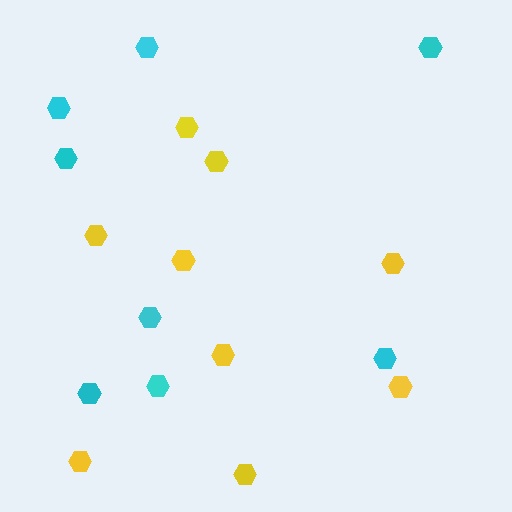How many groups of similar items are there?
There are 2 groups: one group of yellow hexagons (9) and one group of cyan hexagons (8).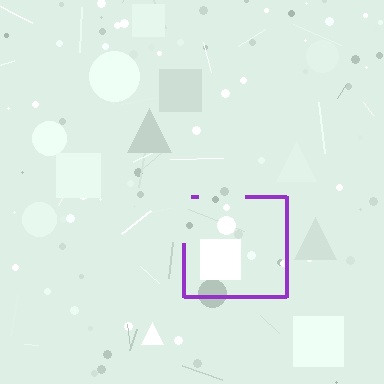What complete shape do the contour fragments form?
The contour fragments form a square.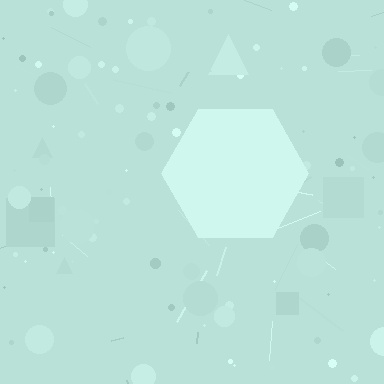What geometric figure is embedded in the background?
A hexagon is embedded in the background.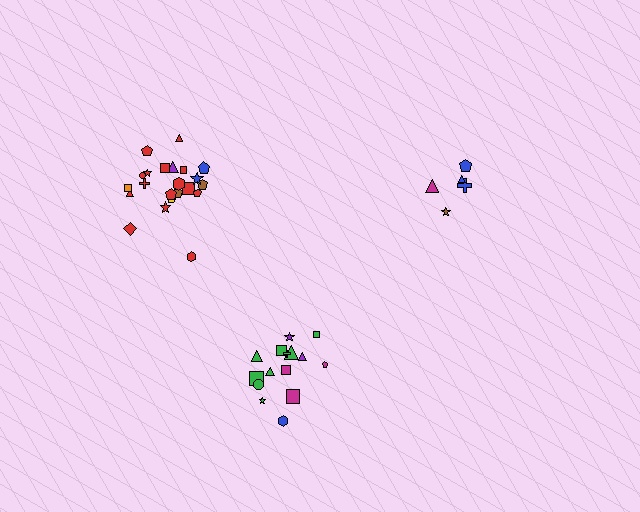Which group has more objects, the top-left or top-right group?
The top-left group.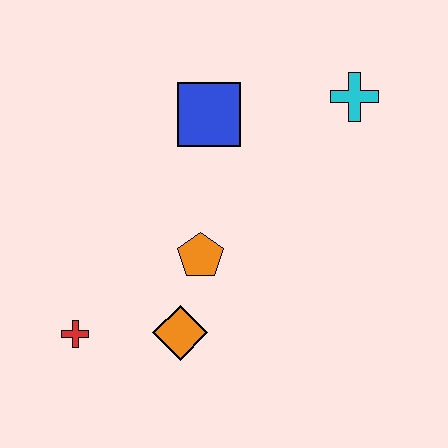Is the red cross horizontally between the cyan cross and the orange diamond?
No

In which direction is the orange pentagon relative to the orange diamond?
The orange pentagon is above the orange diamond.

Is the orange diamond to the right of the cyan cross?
No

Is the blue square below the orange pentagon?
No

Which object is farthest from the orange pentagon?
The cyan cross is farthest from the orange pentagon.